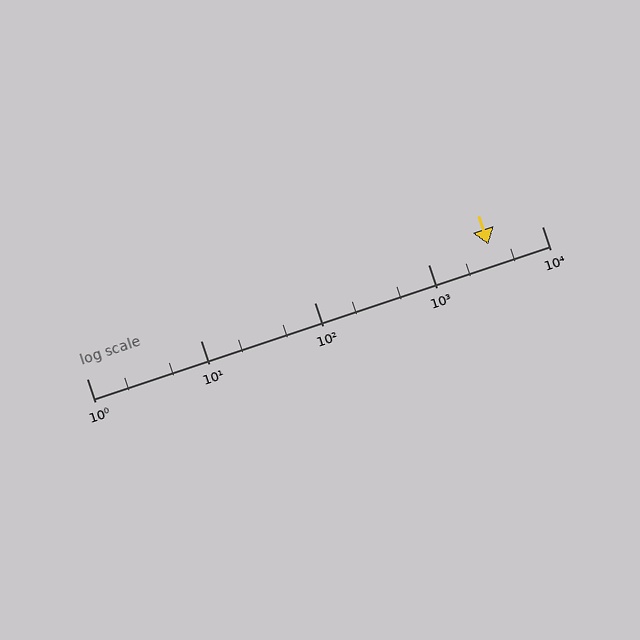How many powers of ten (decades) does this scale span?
The scale spans 4 decades, from 1 to 10000.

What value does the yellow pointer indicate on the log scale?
The pointer indicates approximately 3400.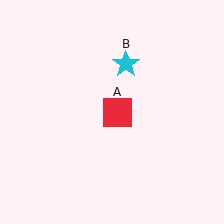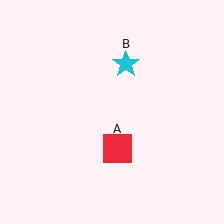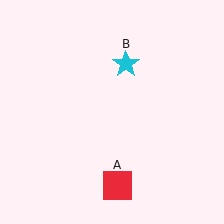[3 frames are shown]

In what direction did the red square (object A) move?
The red square (object A) moved down.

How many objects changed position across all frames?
1 object changed position: red square (object A).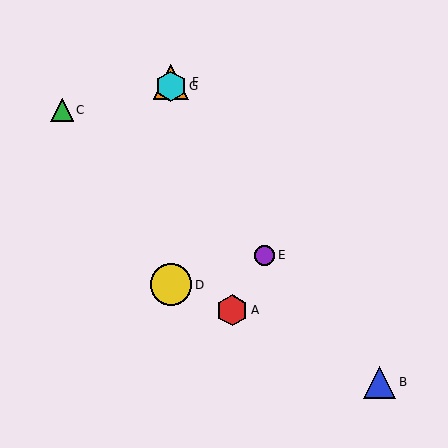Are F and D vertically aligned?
Yes, both are at x≈171.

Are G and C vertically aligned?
No, G is at x≈171 and C is at x≈62.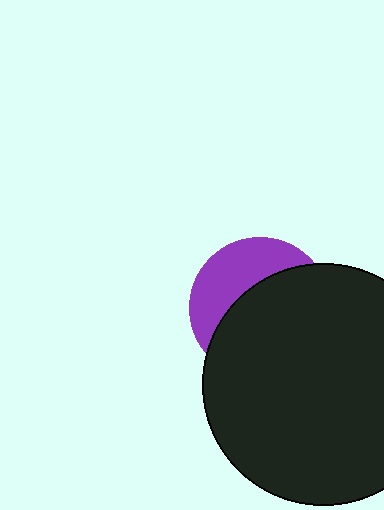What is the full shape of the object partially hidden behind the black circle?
The partially hidden object is a purple circle.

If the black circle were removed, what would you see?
You would see the complete purple circle.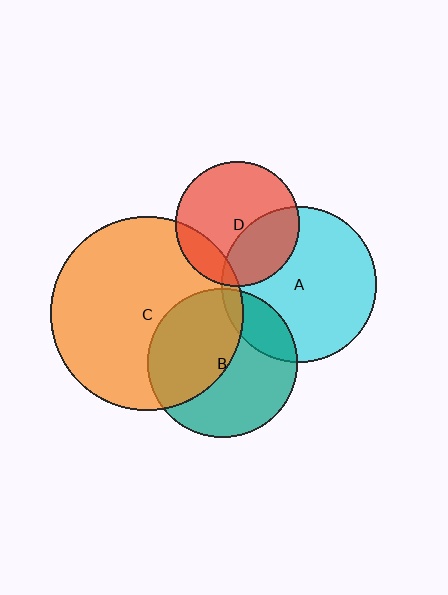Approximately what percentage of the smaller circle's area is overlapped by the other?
Approximately 15%.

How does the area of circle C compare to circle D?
Approximately 2.4 times.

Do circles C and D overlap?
Yes.